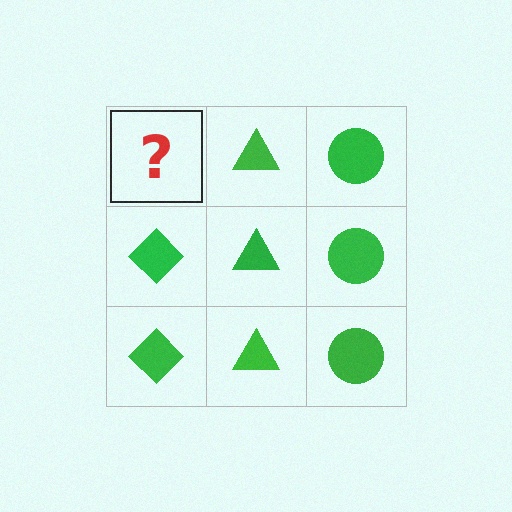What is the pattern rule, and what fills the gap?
The rule is that each column has a consistent shape. The gap should be filled with a green diamond.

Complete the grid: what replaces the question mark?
The question mark should be replaced with a green diamond.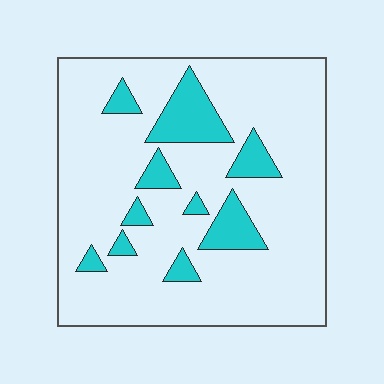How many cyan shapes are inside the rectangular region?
10.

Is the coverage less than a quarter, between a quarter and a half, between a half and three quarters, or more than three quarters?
Less than a quarter.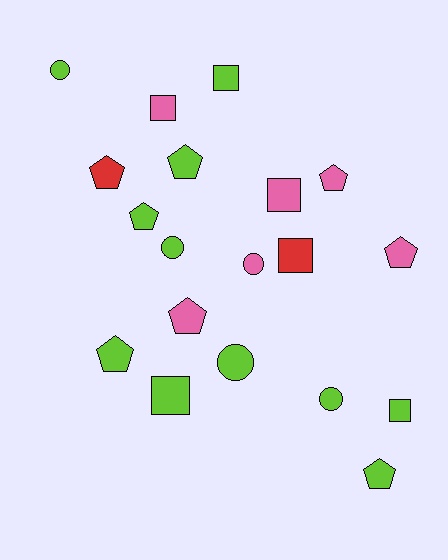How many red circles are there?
There are no red circles.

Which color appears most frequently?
Lime, with 11 objects.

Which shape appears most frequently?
Pentagon, with 8 objects.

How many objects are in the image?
There are 19 objects.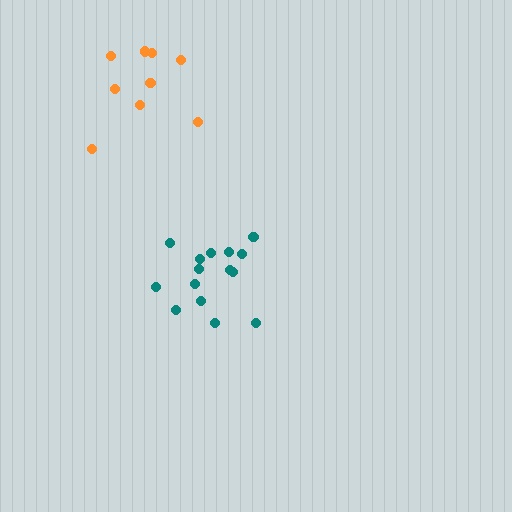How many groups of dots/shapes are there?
There are 2 groups.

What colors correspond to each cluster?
The clusters are colored: teal, orange.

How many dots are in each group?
Group 1: 15 dots, Group 2: 9 dots (24 total).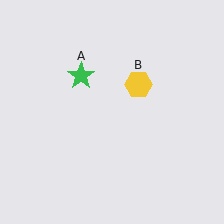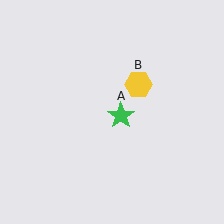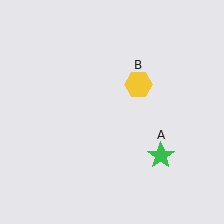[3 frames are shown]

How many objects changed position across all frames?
1 object changed position: green star (object A).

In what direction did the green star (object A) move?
The green star (object A) moved down and to the right.